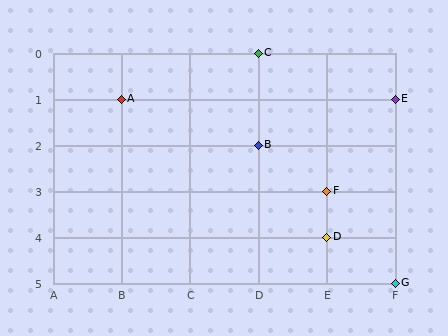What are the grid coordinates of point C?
Point C is at grid coordinates (D, 0).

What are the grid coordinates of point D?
Point D is at grid coordinates (E, 4).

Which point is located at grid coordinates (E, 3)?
Point F is at (E, 3).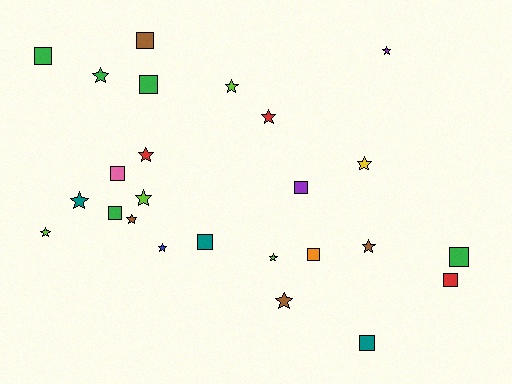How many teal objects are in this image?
There are 3 teal objects.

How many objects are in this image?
There are 25 objects.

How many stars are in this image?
There are 14 stars.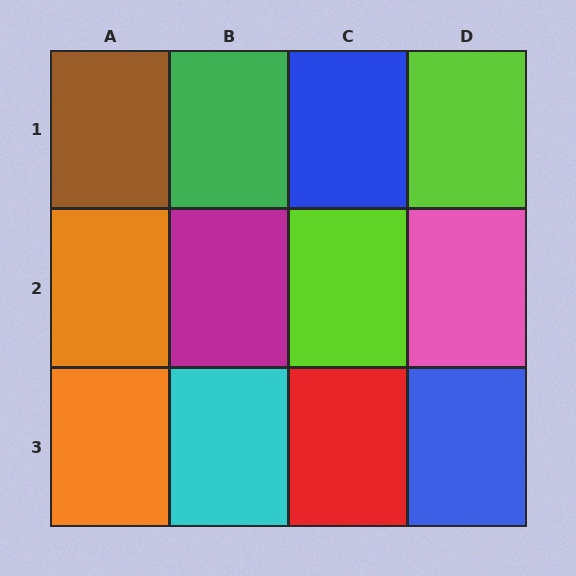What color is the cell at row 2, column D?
Pink.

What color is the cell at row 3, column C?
Red.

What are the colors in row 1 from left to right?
Brown, green, blue, lime.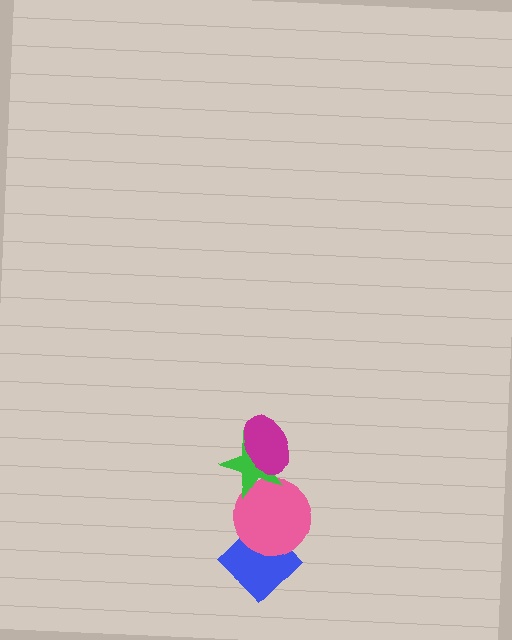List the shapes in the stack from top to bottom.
From top to bottom: the magenta ellipse, the green star, the pink circle, the blue diamond.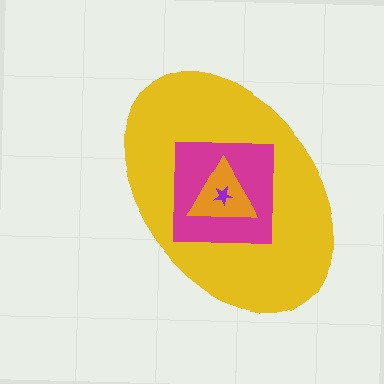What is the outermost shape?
The yellow ellipse.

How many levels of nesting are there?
4.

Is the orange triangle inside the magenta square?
Yes.